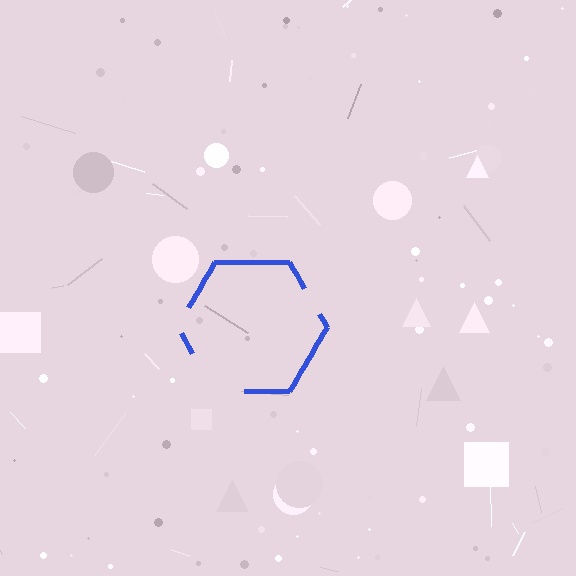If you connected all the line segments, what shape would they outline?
They would outline a hexagon.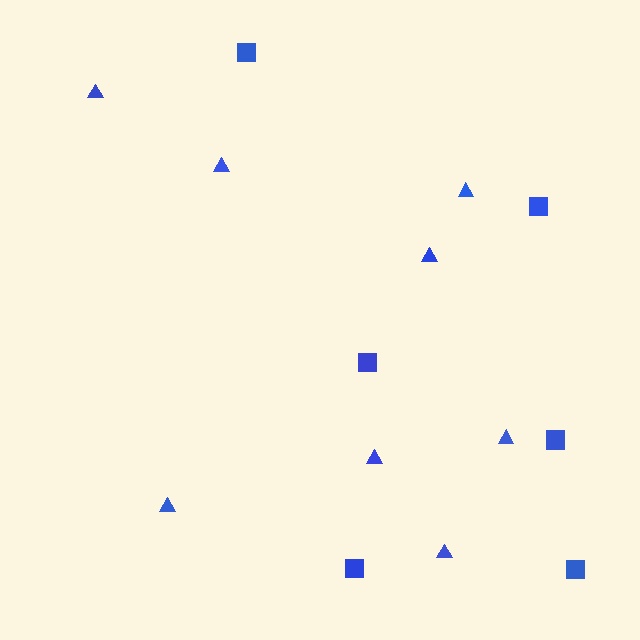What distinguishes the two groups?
There are 2 groups: one group of squares (6) and one group of triangles (8).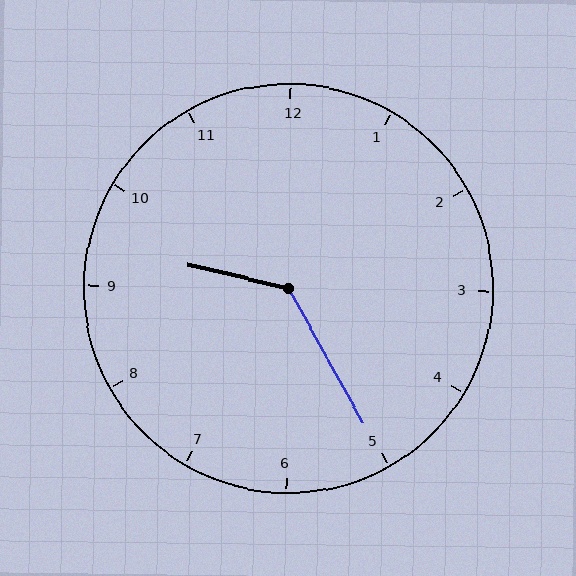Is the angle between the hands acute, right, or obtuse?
It is obtuse.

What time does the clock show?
9:25.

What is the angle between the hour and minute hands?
Approximately 132 degrees.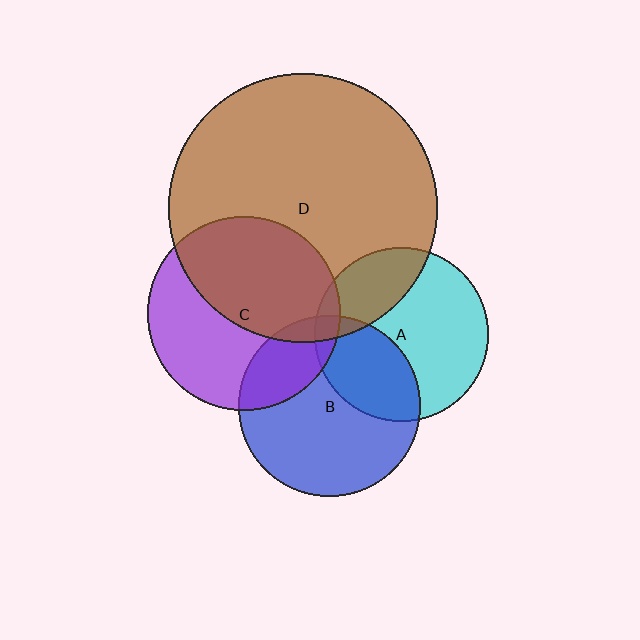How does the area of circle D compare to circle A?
Approximately 2.4 times.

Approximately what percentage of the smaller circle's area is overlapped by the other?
Approximately 25%.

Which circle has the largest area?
Circle D (brown).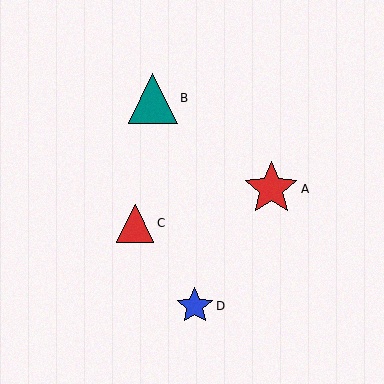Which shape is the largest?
The red star (labeled A) is the largest.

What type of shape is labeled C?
Shape C is a red triangle.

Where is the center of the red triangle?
The center of the red triangle is at (135, 223).